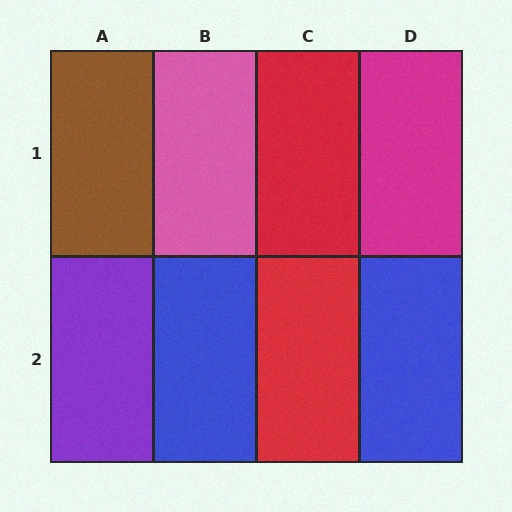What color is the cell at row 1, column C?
Red.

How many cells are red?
2 cells are red.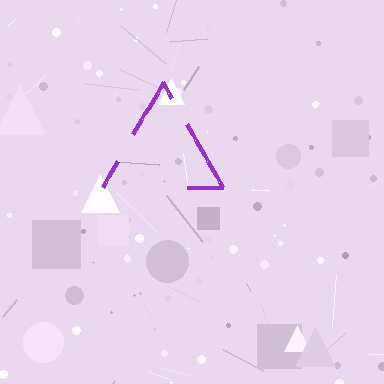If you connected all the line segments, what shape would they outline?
They would outline a triangle.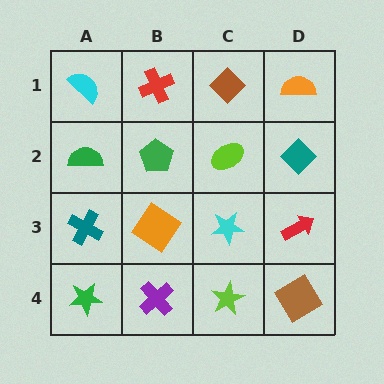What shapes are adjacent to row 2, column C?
A brown diamond (row 1, column C), a cyan star (row 3, column C), a green pentagon (row 2, column B), a teal diamond (row 2, column D).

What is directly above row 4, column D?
A red arrow.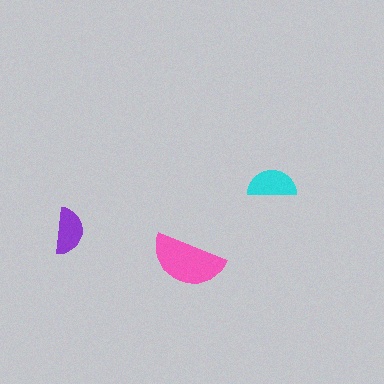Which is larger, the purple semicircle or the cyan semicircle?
The cyan one.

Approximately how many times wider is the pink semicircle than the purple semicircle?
About 1.5 times wider.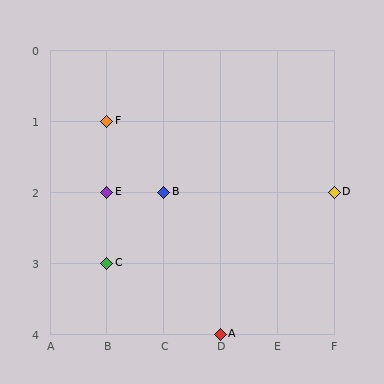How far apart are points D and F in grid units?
Points D and F are 4 columns and 1 row apart (about 4.1 grid units diagonally).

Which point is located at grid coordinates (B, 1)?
Point F is at (B, 1).